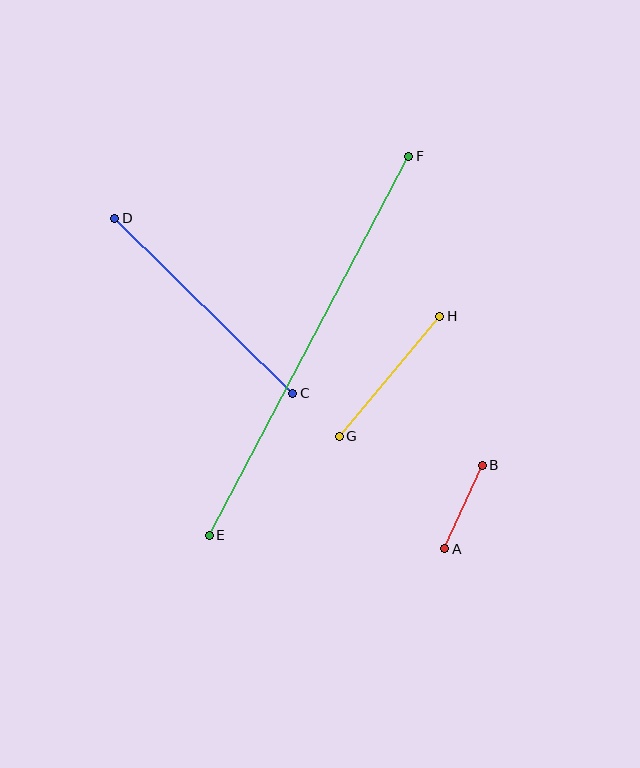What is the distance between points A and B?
The distance is approximately 92 pixels.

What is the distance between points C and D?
The distance is approximately 250 pixels.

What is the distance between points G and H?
The distance is approximately 157 pixels.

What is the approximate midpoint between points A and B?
The midpoint is at approximately (463, 507) pixels.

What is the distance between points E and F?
The distance is approximately 428 pixels.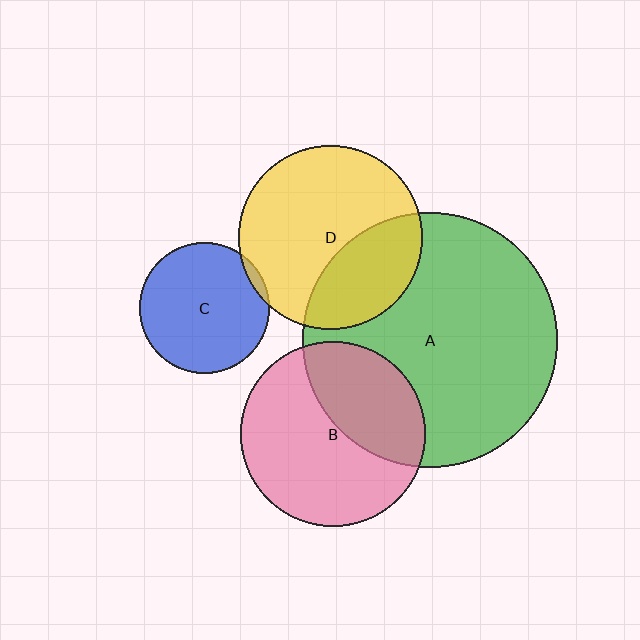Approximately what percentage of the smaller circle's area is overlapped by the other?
Approximately 5%.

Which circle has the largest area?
Circle A (green).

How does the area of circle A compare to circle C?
Approximately 3.8 times.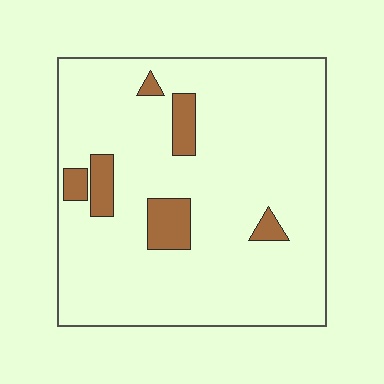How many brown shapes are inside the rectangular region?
6.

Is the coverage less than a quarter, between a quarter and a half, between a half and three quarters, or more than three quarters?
Less than a quarter.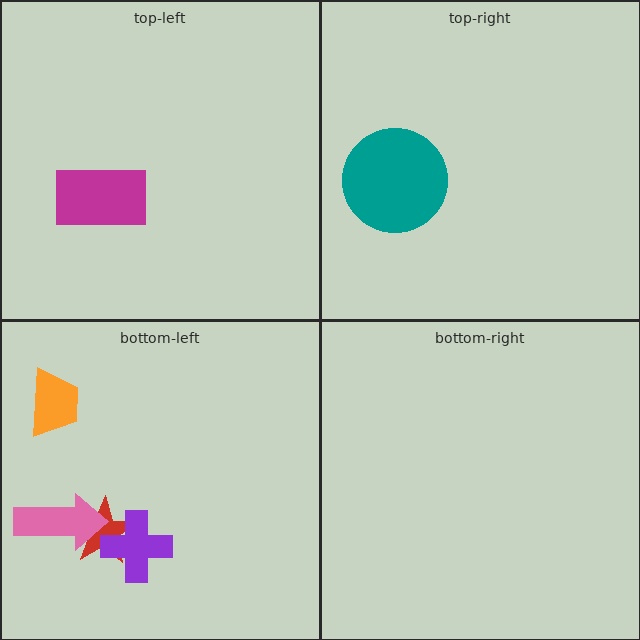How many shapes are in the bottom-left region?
4.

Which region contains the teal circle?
The top-right region.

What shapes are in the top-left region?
The magenta rectangle.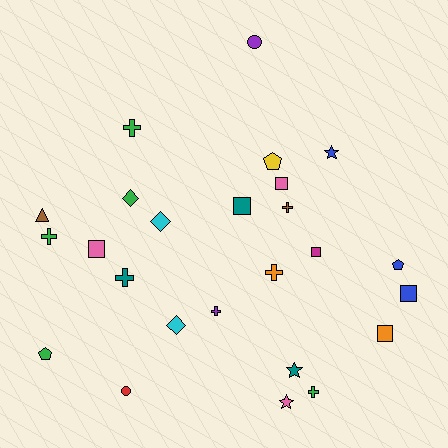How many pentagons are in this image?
There are 3 pentagons.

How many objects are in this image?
There are 25 objects.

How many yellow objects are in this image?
There is 1 yellow object.